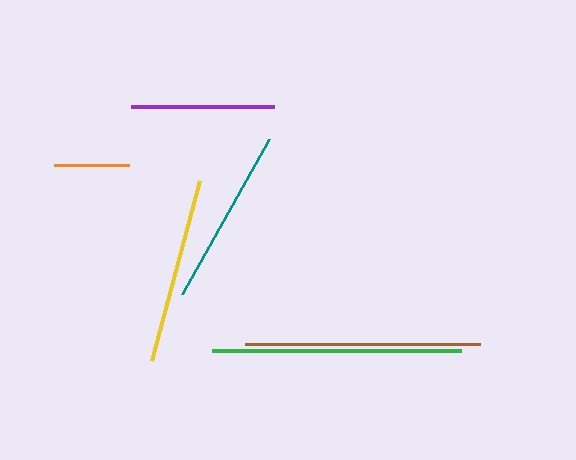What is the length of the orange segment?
The orange segment is approximately 75 pixels long.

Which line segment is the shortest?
The orange line is the shortest at approximately 75 pixels.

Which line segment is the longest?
The green line is the longest at approximately 249 pixels.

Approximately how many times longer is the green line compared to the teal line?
The green line is approximately 1.4 times the length of the teal line.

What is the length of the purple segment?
The purple segment is approximately 143 pixels long.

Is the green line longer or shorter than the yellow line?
The green line is longer than the yellow line.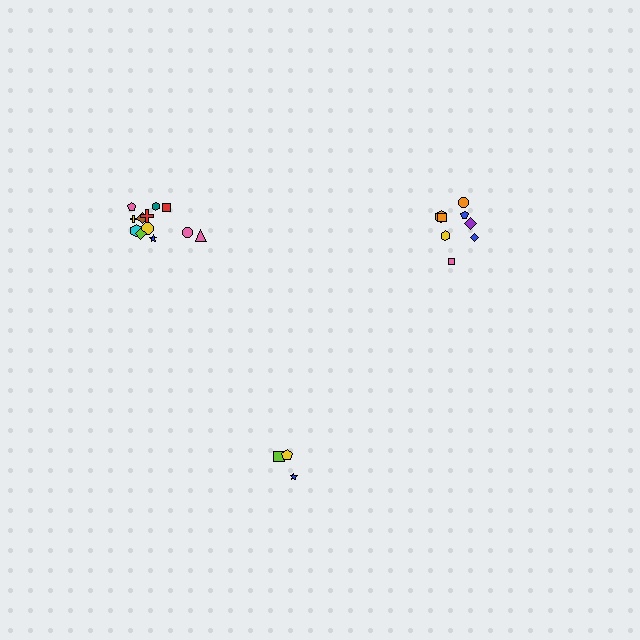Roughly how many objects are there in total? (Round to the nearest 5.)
Roughly 25 objects in total.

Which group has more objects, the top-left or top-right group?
The top-left group.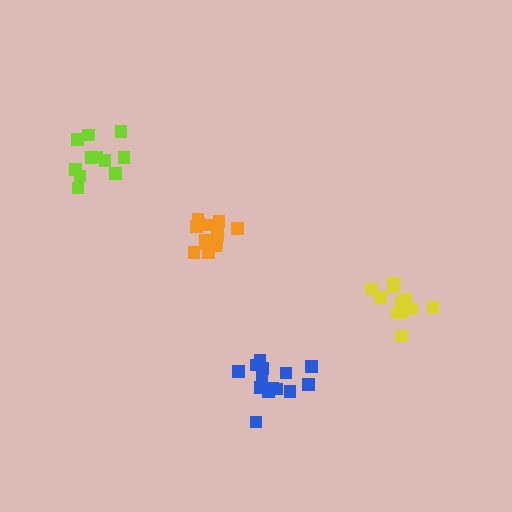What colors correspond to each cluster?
The clusters are colored: blue, orange, yellow, lime.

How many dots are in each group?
Group 1: 14 dots, Group 2: 13 dots, Group 3: 11 dots, Group 4: 11 dots (49 total).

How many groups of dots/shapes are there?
There are 4 groups.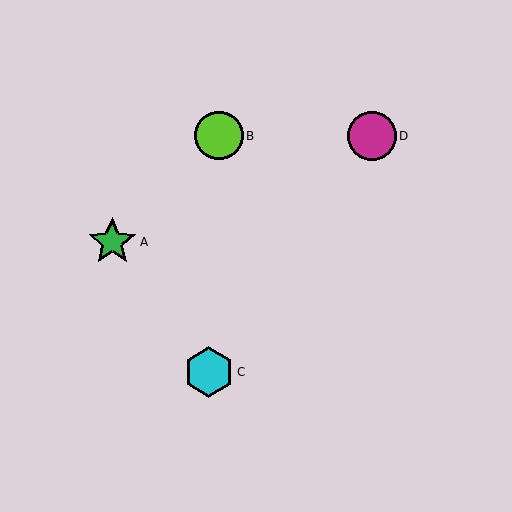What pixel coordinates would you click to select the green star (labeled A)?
Click at (112, 242) to select the green star A.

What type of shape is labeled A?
Shape A is a green star.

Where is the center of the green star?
The center of the green star is at (112, 242).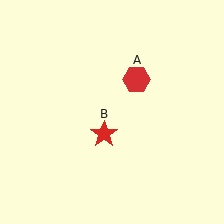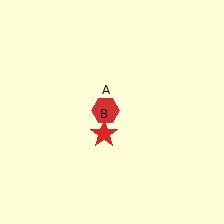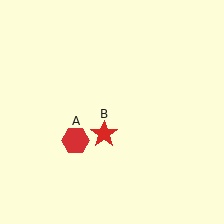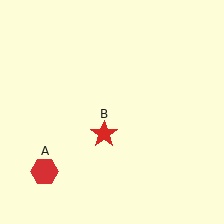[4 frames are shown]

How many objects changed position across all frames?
1 object changed position: red hexagon (object A).